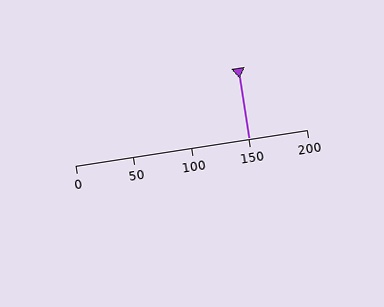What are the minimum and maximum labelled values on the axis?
The axis runs from 0 to 200.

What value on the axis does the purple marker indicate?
The marker indicates approximately 150.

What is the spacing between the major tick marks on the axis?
The major ticks are spaced 50 apart.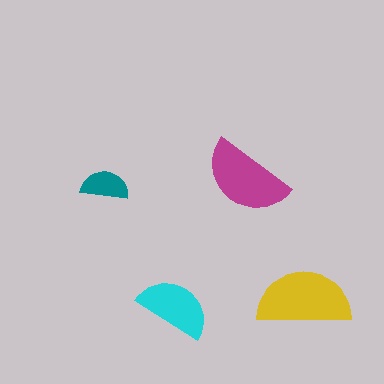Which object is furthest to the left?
The teal semicircle is leftmost.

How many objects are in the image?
There are 4 objects in the image.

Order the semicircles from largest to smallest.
the yellow one, the magenta one, the cyan one, the teal one.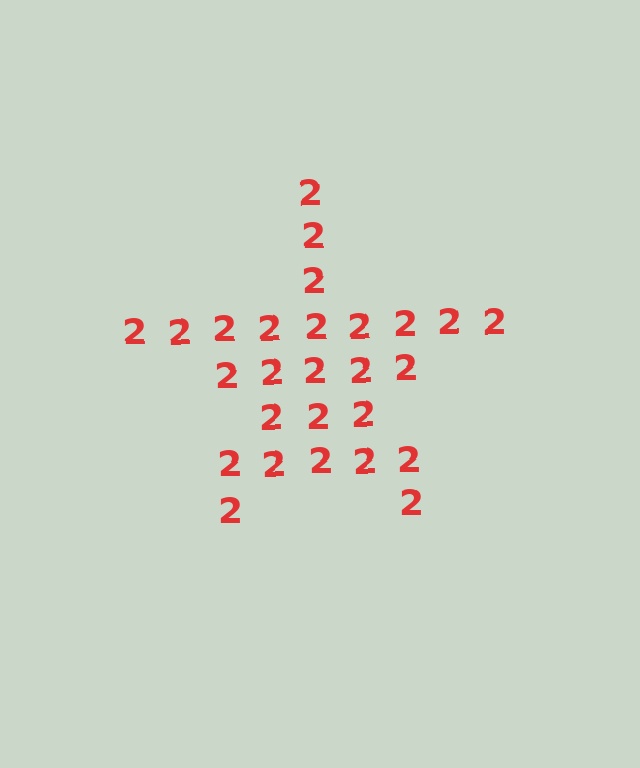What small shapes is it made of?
It is made of small digit 2's.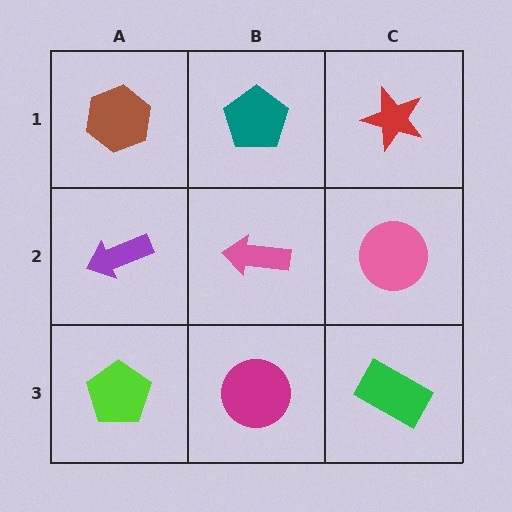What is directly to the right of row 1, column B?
A red star.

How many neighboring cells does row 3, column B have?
3.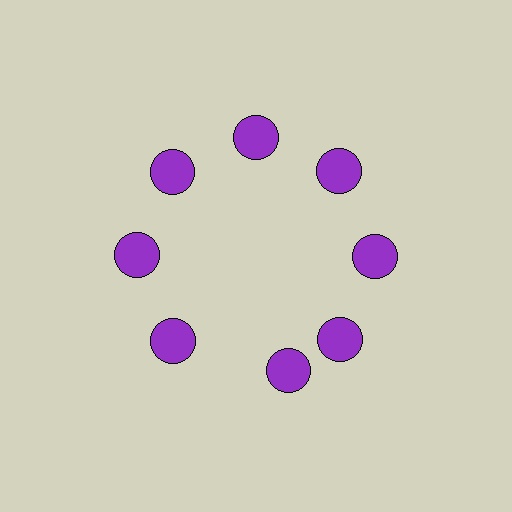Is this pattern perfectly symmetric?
No. The 8 purple circles are arranged in a ring, but one element near the 6 o'clock position is rotated out of alignment along the ring, breaking the 8-fold rotational symmetry.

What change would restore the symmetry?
The symmetry would be restored by rotating it back into even spacing with its neighbors so that all 8 circles sit at equal angles and equal distance from the center.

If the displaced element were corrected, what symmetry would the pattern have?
It would have 8-fold rotational symmetry — the pattern would map onto itself every 45 degrees.